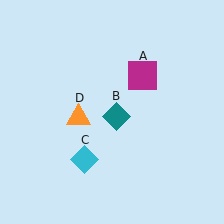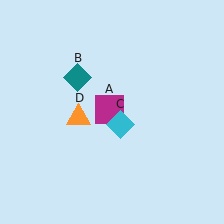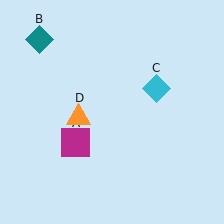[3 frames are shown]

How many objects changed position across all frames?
3 objects changed position: magenta square (object A), teal diamond (object B), cyan diamond (object C).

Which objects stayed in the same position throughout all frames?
Orange triangle (object D) remained stationary.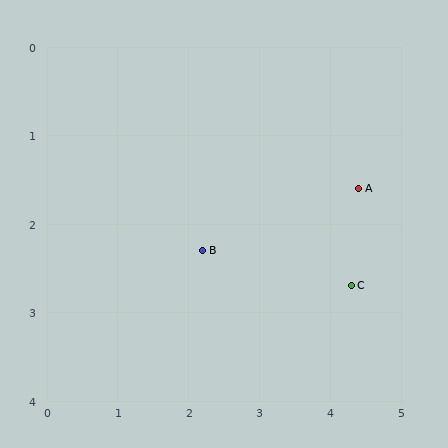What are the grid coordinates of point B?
Point B is at approximately (2.2, 2.3).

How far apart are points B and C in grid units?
Points B and C are about 2.1 grid units apart.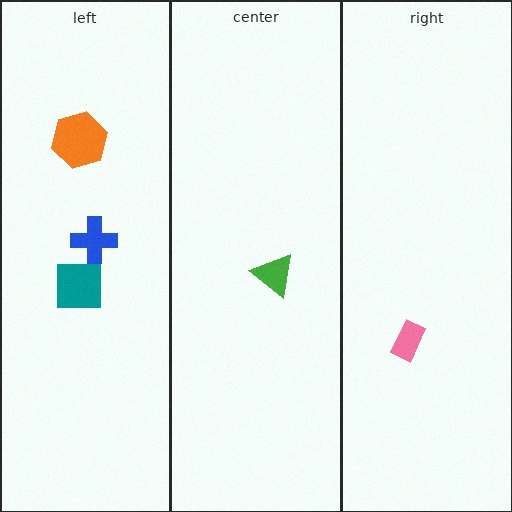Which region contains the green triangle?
The center region.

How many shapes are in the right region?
1.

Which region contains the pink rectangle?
The right region.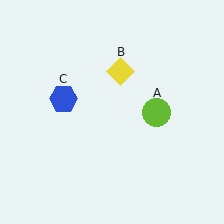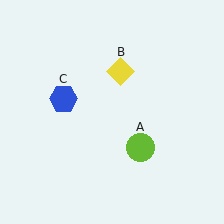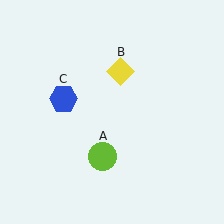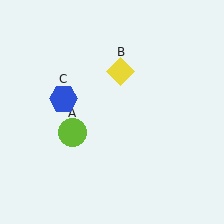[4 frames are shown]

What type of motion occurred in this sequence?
The lime circle (object A) rotated clockwise around the center of the scene.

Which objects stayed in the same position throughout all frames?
Yellow diamond (object B) and blue hexagon (object C) remained stationary.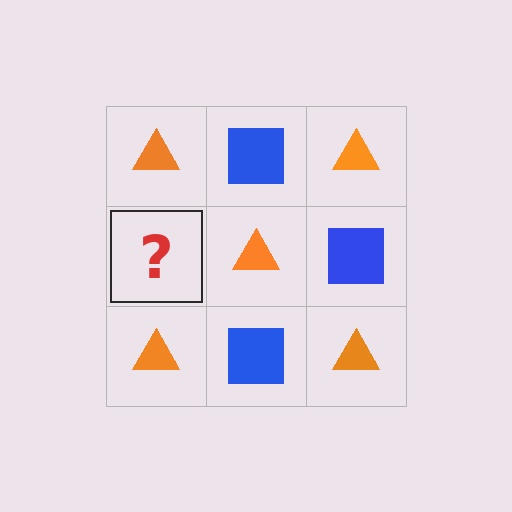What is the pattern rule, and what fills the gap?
The rule is that it alternates orange triangle and blue square in a checkerboard pattern. The gap should be filled with a blue square.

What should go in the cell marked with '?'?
The missing cell should contain a blue square.